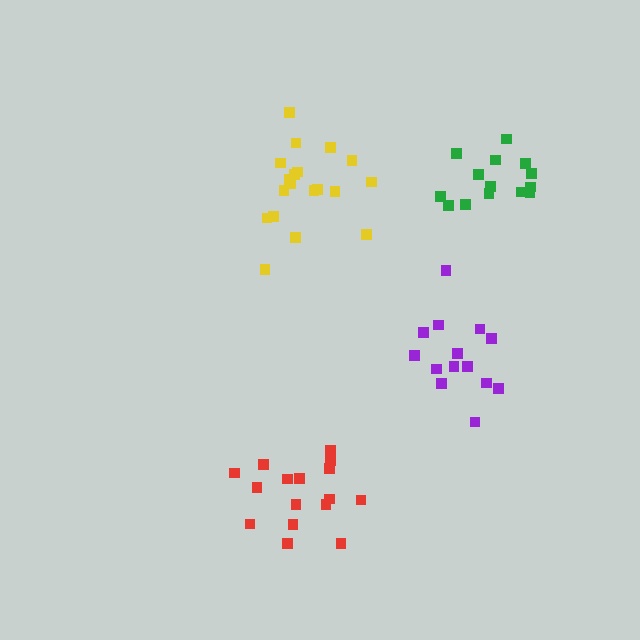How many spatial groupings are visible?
There are 4 spatial groupings.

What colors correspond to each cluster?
The clusters are colored: red, yellow, purple, green.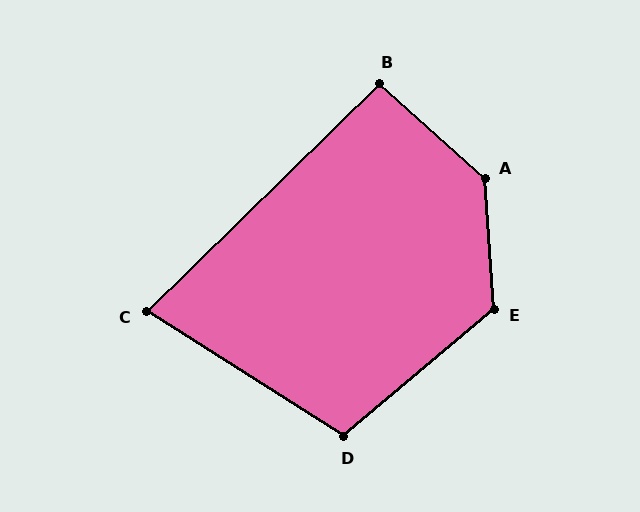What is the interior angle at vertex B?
Approximately 94 degrees (approximately right).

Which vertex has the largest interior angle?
A, at approximately 136 degrees.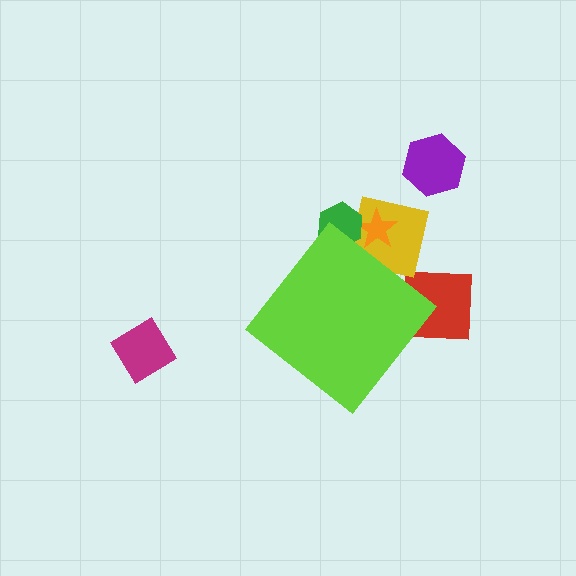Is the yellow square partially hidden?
Yes, the yellow square is partially hidden behind the lime diamond.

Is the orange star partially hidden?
Yes, the orange star is partially hidden behind the lime diamond.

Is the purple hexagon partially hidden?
No, the purple hexagon is fully visible.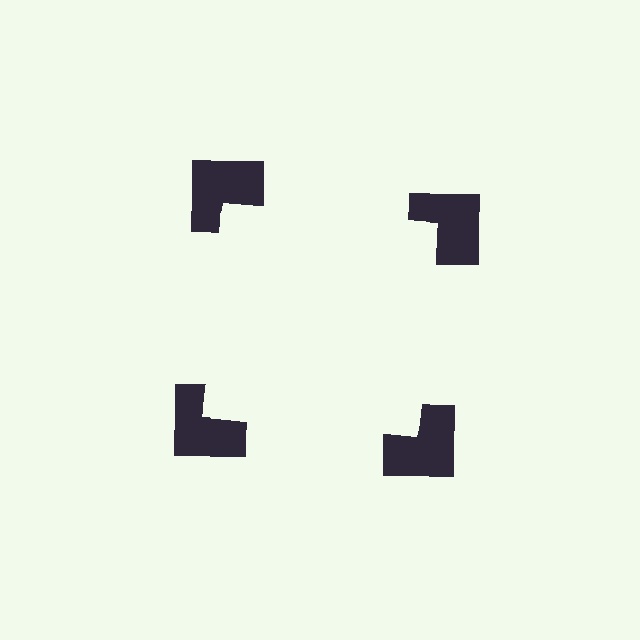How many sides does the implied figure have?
4 sides.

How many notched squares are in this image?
There are 4 — one at each vertex of the illusory square.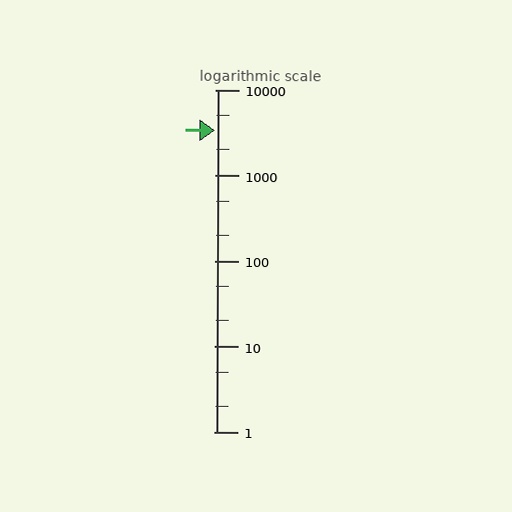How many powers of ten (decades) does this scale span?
The scale spans 4 decades, from 1 to 10000.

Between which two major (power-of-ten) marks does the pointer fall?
The pointer is between 1000 and 10000.